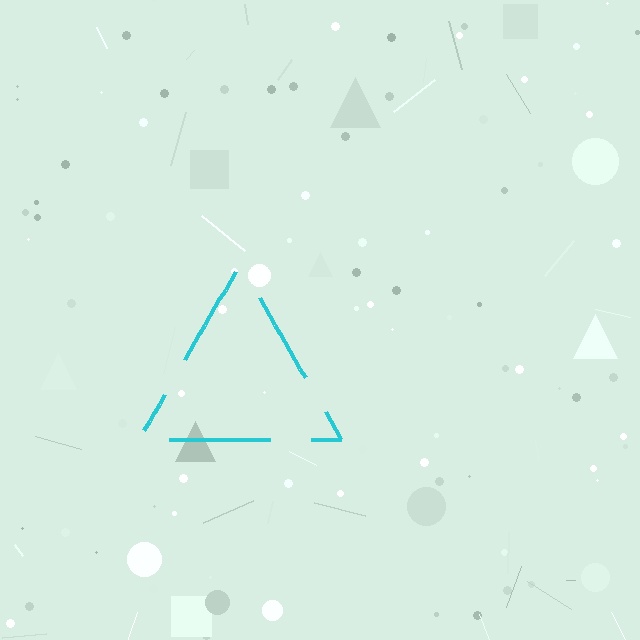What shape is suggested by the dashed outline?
The dashed outline suggests a triangle.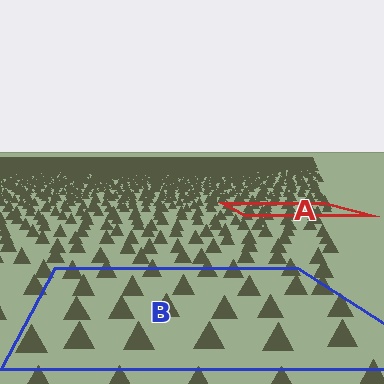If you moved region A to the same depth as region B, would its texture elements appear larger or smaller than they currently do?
They would appear larger. At a closer depth, the same texture elements are projected at a bigger on-screen size.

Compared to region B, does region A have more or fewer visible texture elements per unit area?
Region A has more texture elements per unit area — they are packed more densely because it is farther away.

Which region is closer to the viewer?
Region B is closer. The texture elements there are larger and more spread out.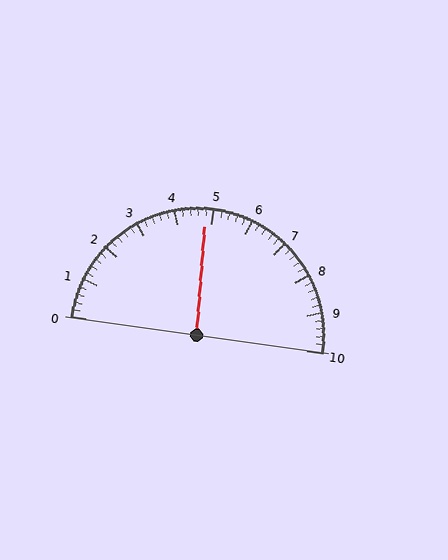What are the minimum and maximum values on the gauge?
The gauge ranges from 0 to 10.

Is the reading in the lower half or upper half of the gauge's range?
The reading is in the lower half of the range (0 to 10).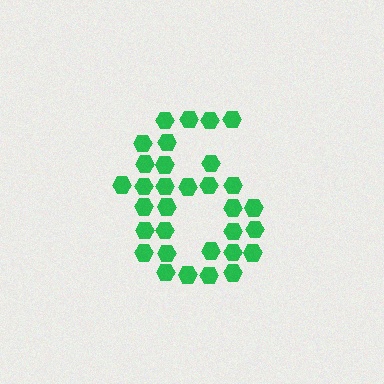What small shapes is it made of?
It is made of small hexagons.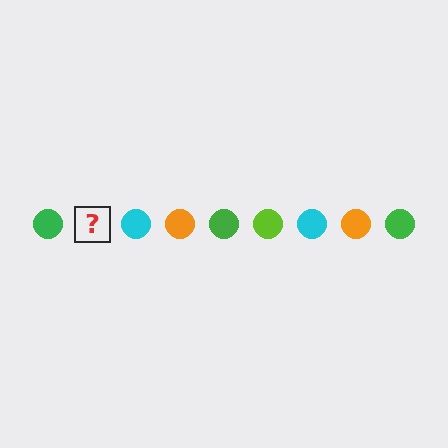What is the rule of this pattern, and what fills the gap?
The rule is that the pattern cycles through green, lime, cyan, orange circles. The gap should be filled with a lime circle.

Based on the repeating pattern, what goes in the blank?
The blank should be a lime circle.